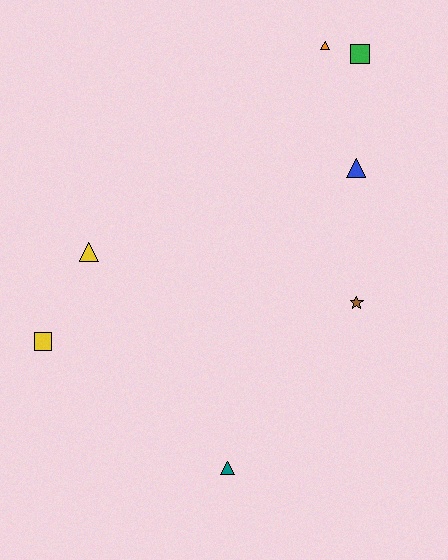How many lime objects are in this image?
There are no lime objects.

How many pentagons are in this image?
There are no pentagons.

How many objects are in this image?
There are 7 objects.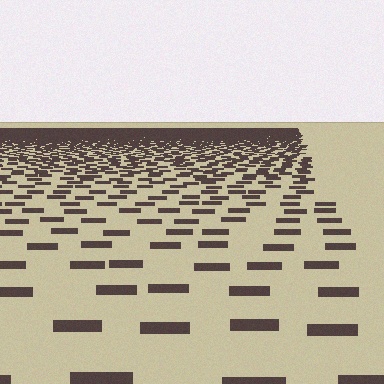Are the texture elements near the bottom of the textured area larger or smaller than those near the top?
Larger. Near the bottom, elements are closer to the viewer and appear at a bigger on-screen size.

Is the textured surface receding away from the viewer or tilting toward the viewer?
The surface is receding away from the viewer. Texture elements get smaller and denser toward the top.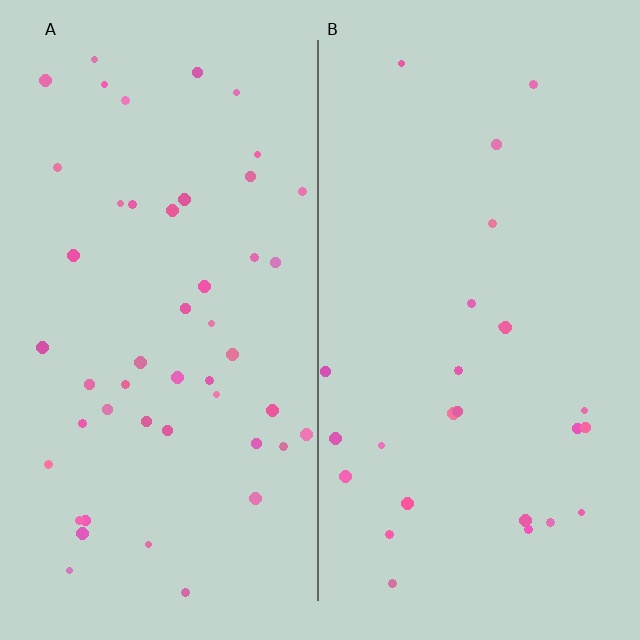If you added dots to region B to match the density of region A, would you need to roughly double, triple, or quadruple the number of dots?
Approximately double.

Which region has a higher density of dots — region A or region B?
A (the left).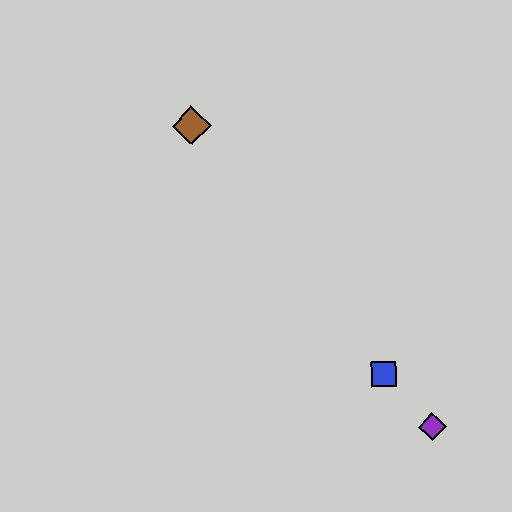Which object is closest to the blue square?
The purple diamond is closest to the blue square.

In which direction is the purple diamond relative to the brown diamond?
The purple diamond is below the brown diamond.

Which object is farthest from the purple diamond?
The brown diamond is farthest from the purple diamond.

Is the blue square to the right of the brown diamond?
Yes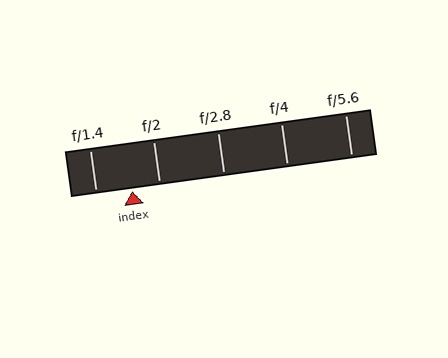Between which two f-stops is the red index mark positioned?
The index mark is between f/1.4 and f/2.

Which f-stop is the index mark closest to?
The index mark is closest to f/2.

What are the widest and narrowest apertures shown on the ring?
The widest aperture shown is f/1.4 and the narrowest is f/5.6.